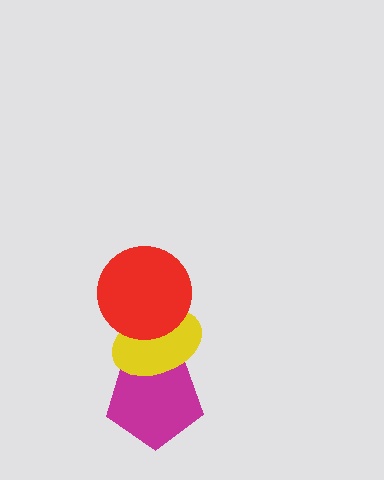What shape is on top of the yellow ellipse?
The red circle is on top of the yellow ellipse.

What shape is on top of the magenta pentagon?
The yellow ellipse is on top of the magenta pentagon.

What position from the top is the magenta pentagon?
The magenta pentagon is 3rd from the top.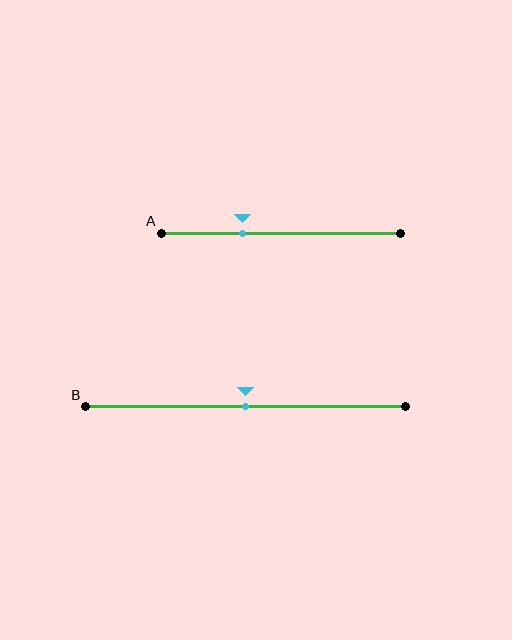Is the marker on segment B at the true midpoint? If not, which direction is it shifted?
Yes, the marker on segment B is at the true midpoint.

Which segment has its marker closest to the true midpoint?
Segment B has its marker closest to the true midpoint.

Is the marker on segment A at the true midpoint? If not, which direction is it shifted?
No, the marker on segment A is shifted to the left by about 16% of the segment length.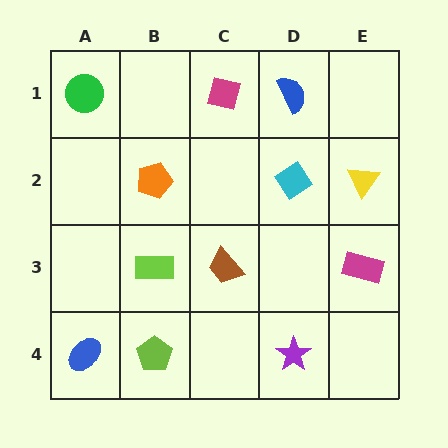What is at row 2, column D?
A cyan diamond.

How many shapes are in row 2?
3 shapes.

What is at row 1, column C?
A magenta square.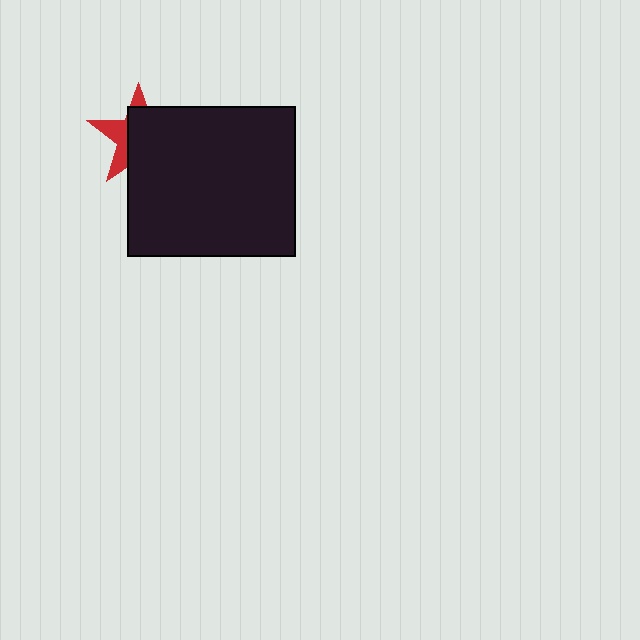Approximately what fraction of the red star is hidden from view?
Roughly 64% of the red star is hidden behind the black rectangle.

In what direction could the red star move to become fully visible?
The red star could move toward the upper-left. That would shift it out from behind the black rectangle entirely.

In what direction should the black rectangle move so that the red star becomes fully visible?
The black rectangle should move toward the lower-right. That is the shortest direction to clear the overlap and leave the red star fully visible.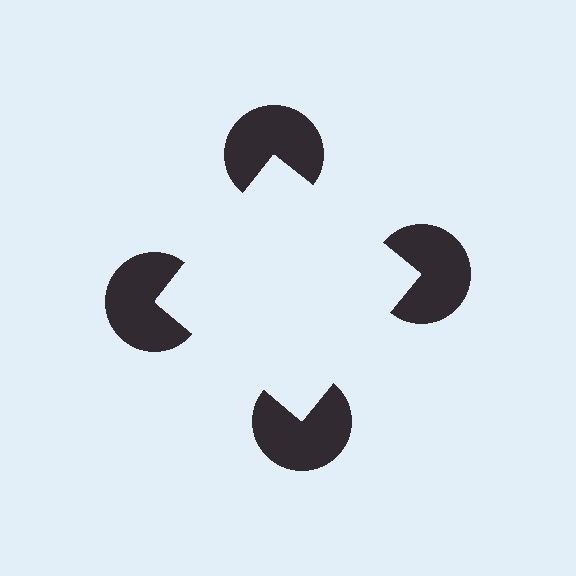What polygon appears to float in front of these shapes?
An illusory square — its edges are inferred from the aligned wedge cuts in the pac-man discs, not physically drawn.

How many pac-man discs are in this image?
There are 4 — one at each vertex of the illusory square.